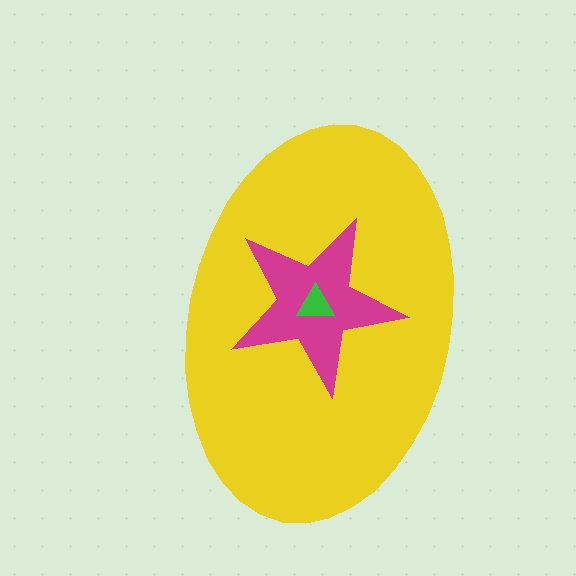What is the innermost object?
The green triangle.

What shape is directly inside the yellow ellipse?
The magenta star.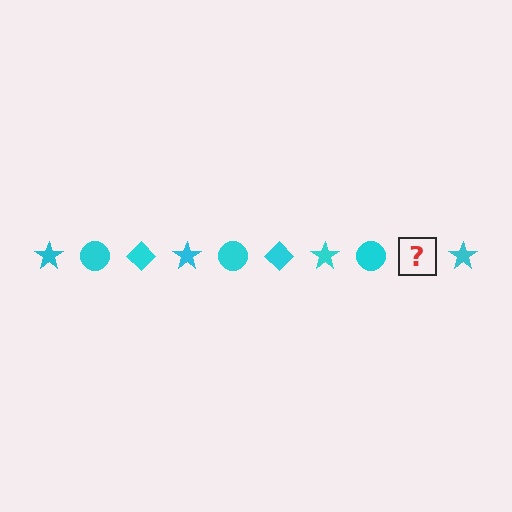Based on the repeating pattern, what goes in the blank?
The blank should be a cyan diamond.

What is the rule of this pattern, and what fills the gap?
The rule is that the pattern cycles through star, circle, diamond shapes in cyan. The gap should be filled with a cyan diamond.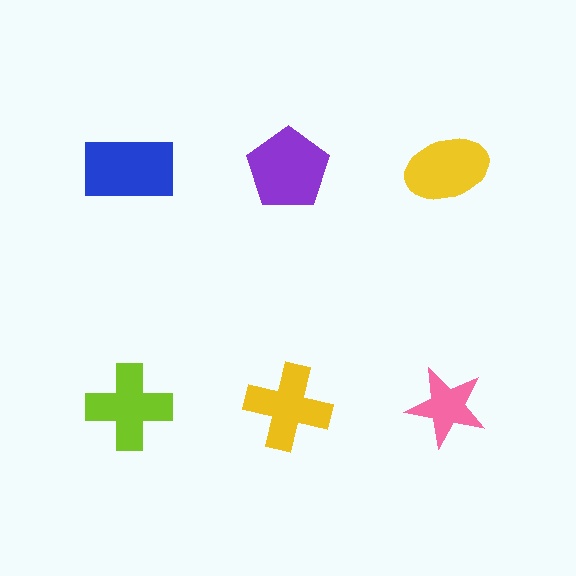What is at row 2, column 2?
A yellow cross.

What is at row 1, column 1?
A blue rectangle.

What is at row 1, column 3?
A yellow ellipse.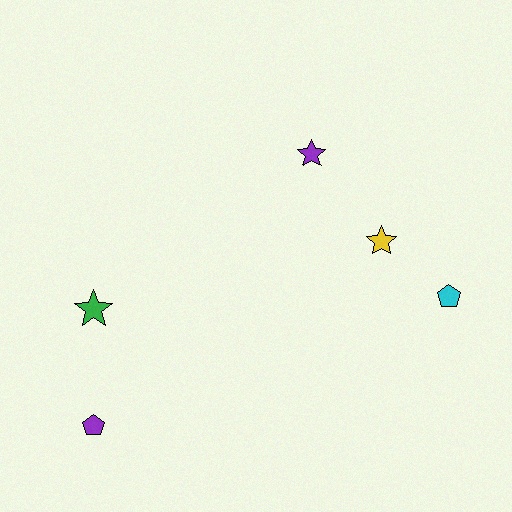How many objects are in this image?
There are 5 objects.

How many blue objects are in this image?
There are no blue objects.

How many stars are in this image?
There are 3 stars.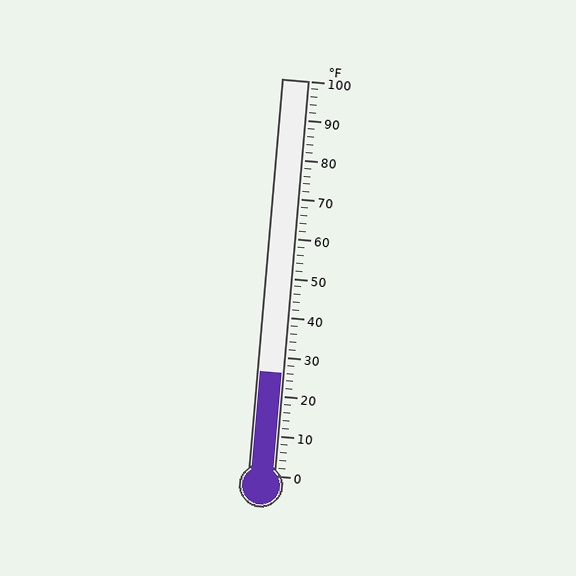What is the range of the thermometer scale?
The thermometer scale ranges from 0°F to 100°F.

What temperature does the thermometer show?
The thermometer shows approximately 26°F.